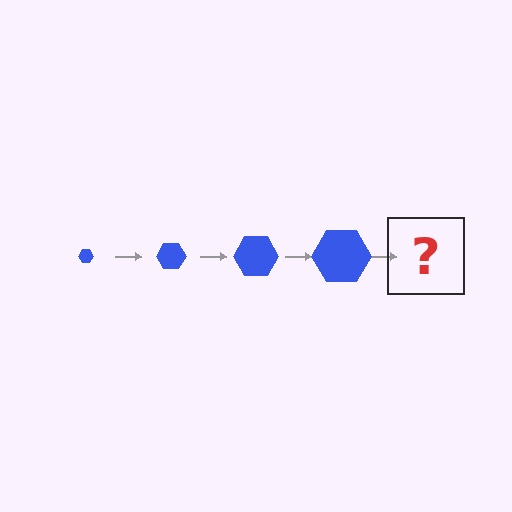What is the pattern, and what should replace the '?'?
The pattern is that the hexagon gets progressively larger each step. The '?' should be a blue hexagon, larger than the previous one.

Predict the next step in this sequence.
The next step is a blue hexagon, larger than the previous one.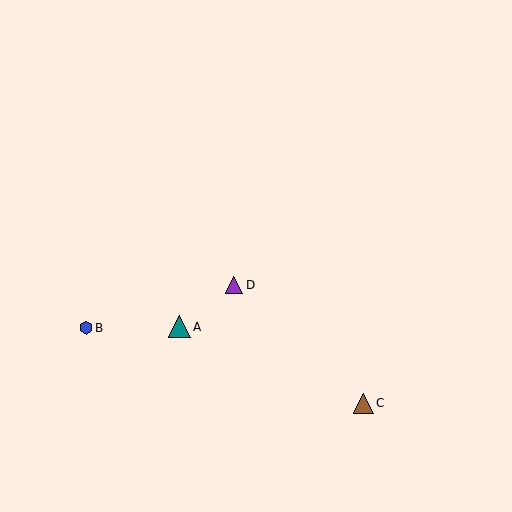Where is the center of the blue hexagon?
The center of the blue hexagon is at (86, 328).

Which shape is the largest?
The teal triangle (labeled A) is the largest.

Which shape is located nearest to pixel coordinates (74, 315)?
The blue hexagon (labeled B) at (86, 328) is nearest to that location.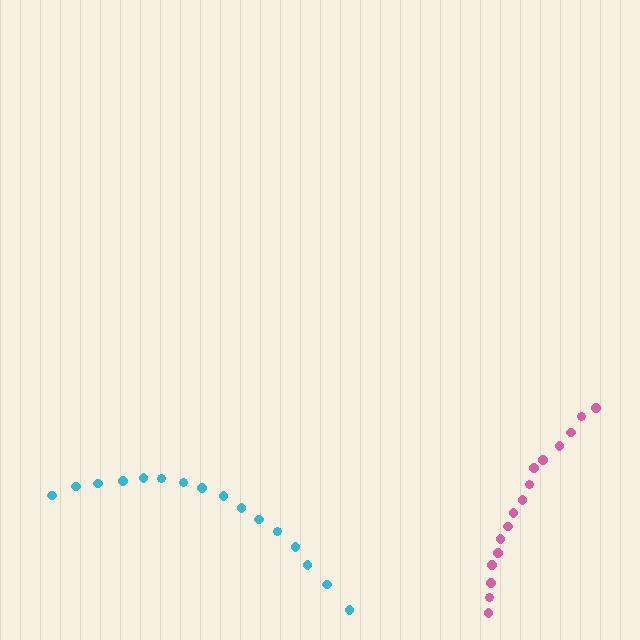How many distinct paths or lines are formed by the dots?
There are 2 distinct paths.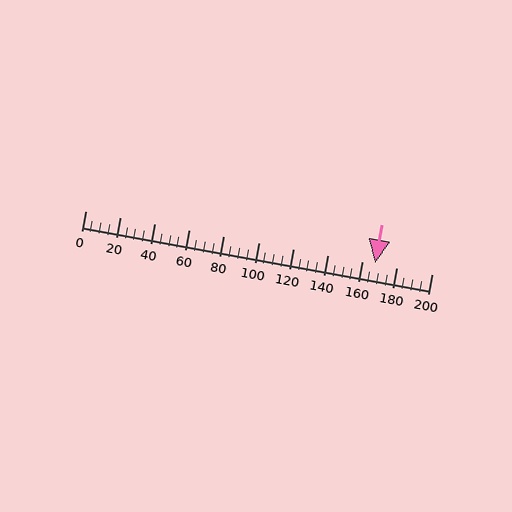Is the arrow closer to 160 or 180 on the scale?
The arrow is closer to 160.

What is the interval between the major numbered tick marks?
The major tick marks are spaced 20 units apart.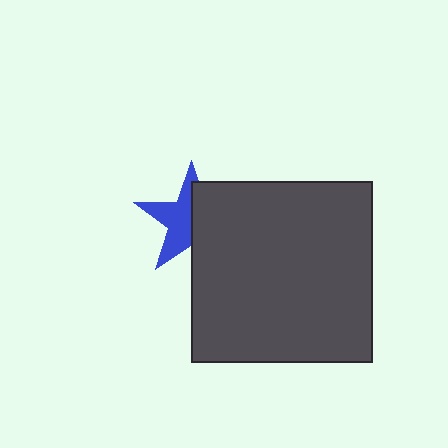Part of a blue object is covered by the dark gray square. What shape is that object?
It is a star.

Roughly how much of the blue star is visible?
About half of it is visible (roughly 52%).